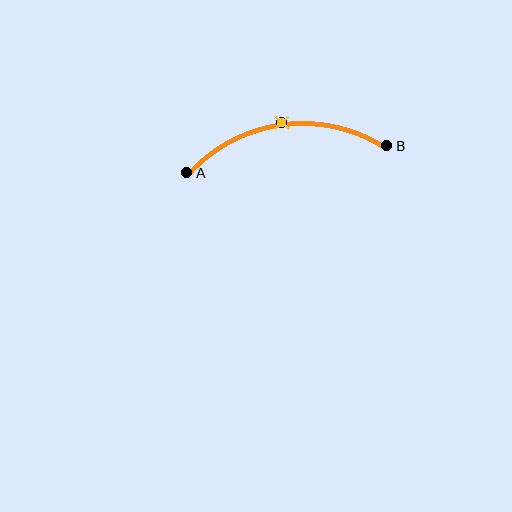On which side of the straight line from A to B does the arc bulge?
The arc bulges above the straight line connecting A and B.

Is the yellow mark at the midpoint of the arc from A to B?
Yes. The yellow mark lies on the arc at equal arc-length from both A and B — it is the arc midpoint.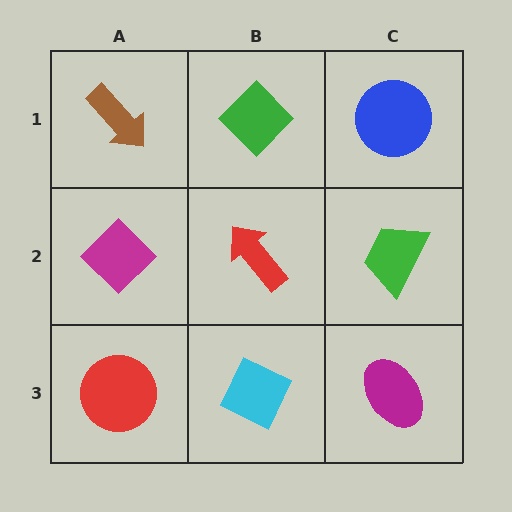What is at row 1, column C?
A blue circle.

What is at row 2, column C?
A green trapezoid.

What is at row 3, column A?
A red circle.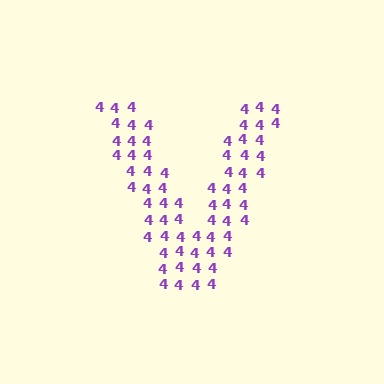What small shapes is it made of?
It is made of small digit 4's.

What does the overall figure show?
The overall figure shows the letter V.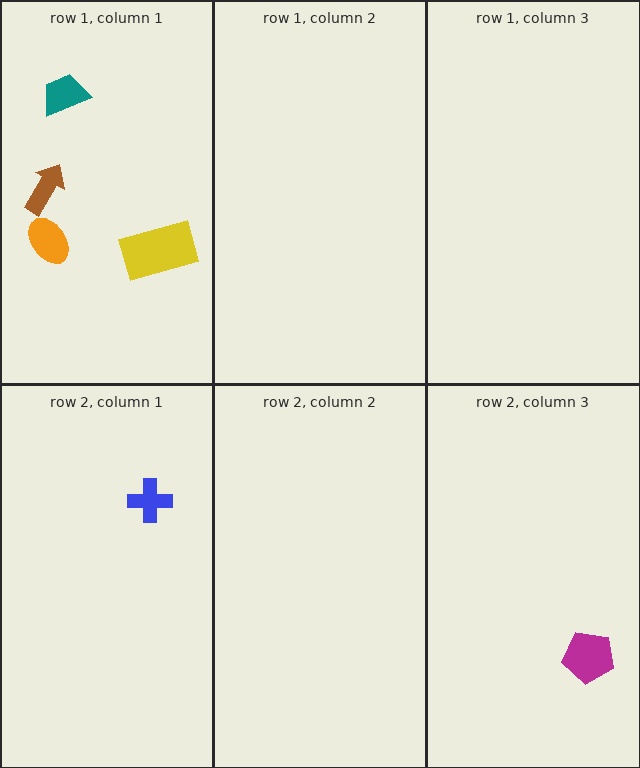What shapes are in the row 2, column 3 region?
The magenta pentagon.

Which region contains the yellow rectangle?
The row 1, column 1 region.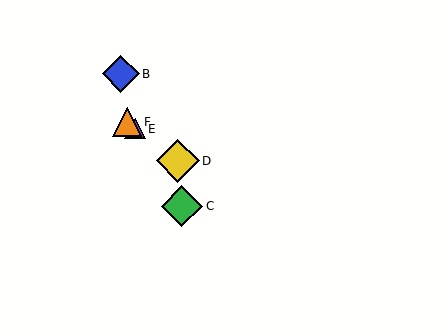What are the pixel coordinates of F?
Object F is at (127, 122).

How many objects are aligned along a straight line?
4 objects (A, D, E, F) are aligned along a straight line.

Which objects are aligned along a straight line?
Objects A, D, E, F are aligned along a straight line.